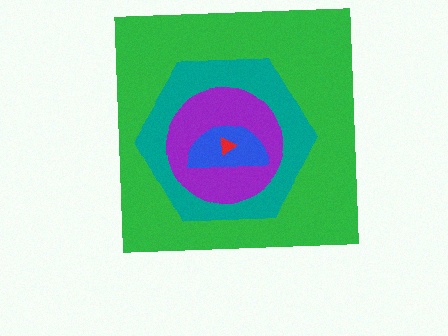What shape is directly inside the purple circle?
The blue semicircle.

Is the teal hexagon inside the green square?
Yes.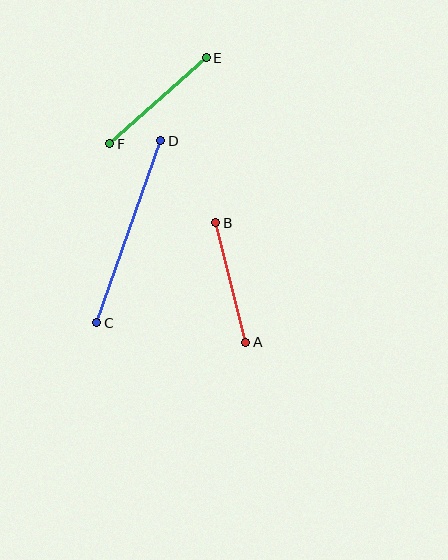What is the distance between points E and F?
The distance is approximately 129 pixels.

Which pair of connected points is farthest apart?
Points C and D are farthest apart.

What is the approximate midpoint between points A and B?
The midpoint is at approximately (231, 282) pixels.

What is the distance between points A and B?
The distance is approximately 123 pixels.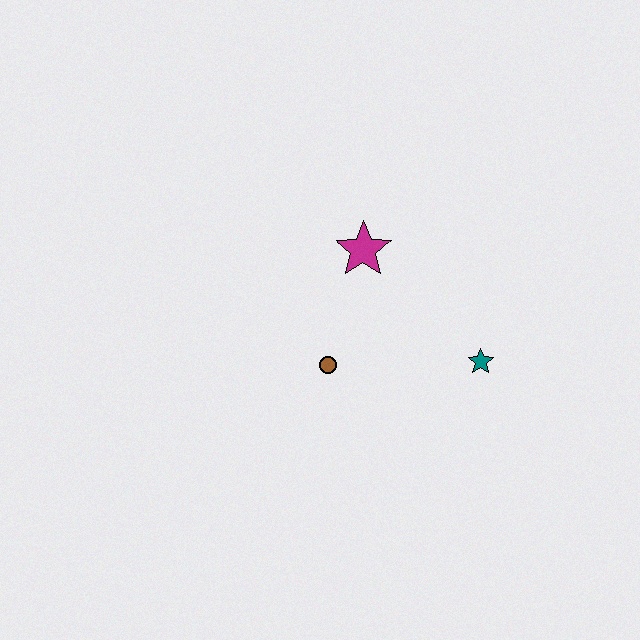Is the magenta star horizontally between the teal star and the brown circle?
Yes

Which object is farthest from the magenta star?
The teal star is farthest from the magenta star.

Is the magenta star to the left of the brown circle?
No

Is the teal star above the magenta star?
No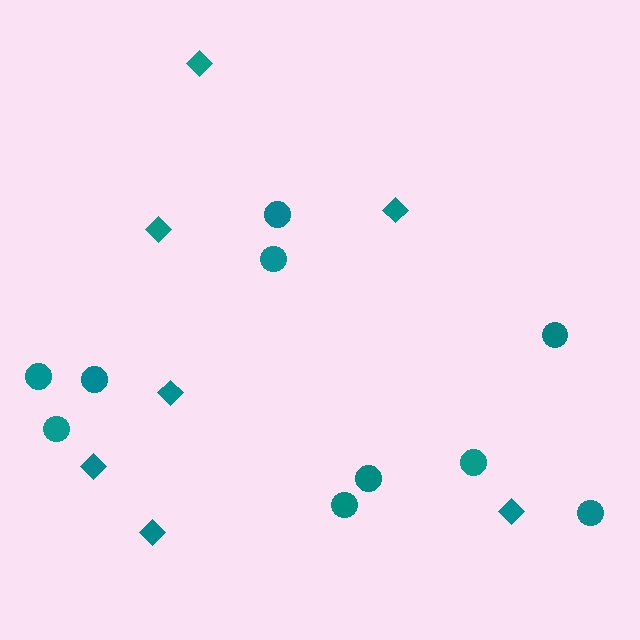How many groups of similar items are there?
There are 2 groups: one group of diamonds (7) and one group of circles (10).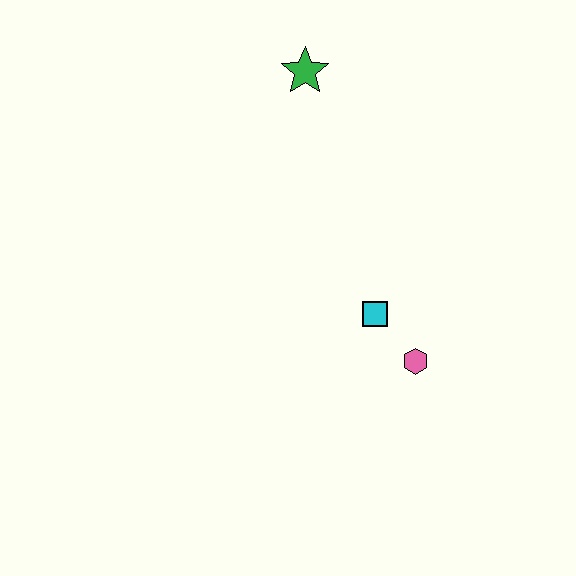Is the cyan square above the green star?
No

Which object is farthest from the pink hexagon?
The green star is farthest from the pink hexagon.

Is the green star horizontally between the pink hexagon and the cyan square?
No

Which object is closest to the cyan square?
The pink hexagon is closest to the cyan square.